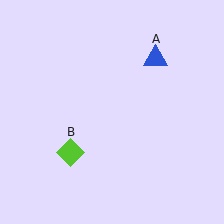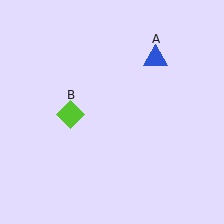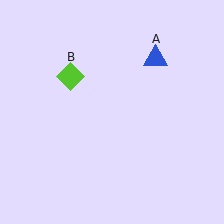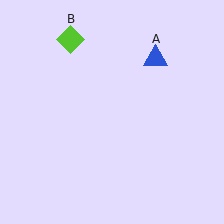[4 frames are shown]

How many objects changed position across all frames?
1 object changed position: lime diamond (object B).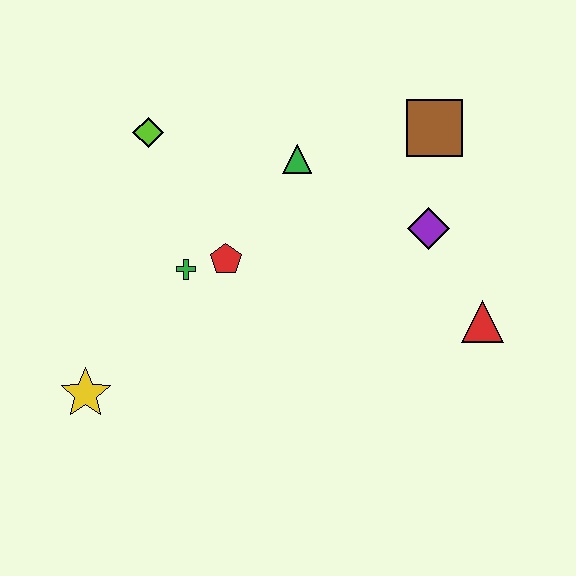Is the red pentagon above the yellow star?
Yes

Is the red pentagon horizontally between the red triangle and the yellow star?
Yes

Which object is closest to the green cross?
The red pentagon is closest to the green cross.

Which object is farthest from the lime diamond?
The red triangle is farthest from the lime diamond.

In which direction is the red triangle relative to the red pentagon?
The red triangle is to the right of the red pentagon.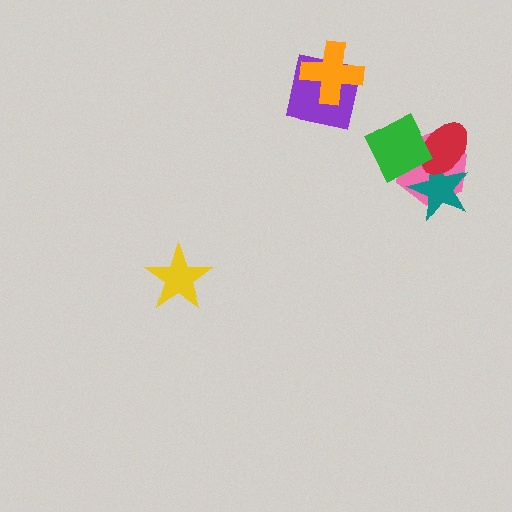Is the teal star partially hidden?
Yes, it is partially covered by another shape.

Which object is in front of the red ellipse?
The green diamond is in front of the red ellipse.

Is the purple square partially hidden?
Yes, it is partially covered by another shape.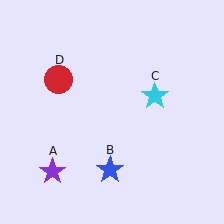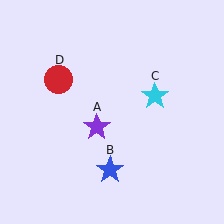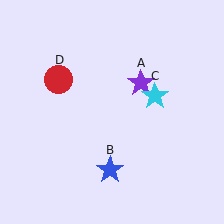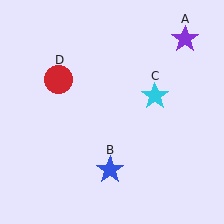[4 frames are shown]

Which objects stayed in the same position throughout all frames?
Blue star (object B) and cyan star (object C) and red circle (object D) remained stationary.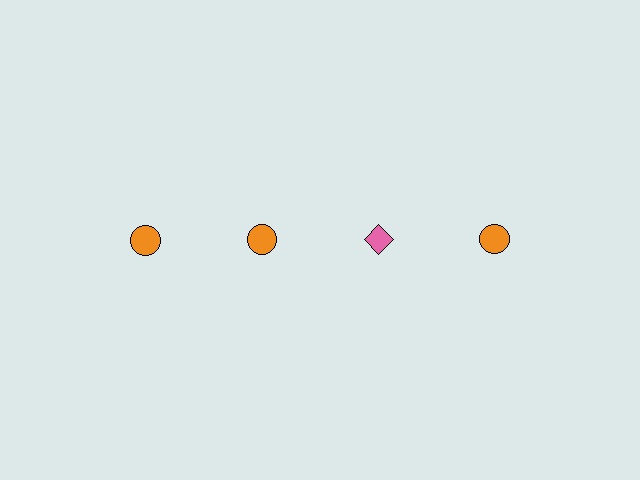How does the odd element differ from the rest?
It differs in both color (pink instead of orange) and shape (diamond instead of circle).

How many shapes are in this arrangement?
There are 4 shapes arranged in a grid pattern.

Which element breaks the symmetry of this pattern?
The pink diamond in the top row, center column breaks the symmetry. All other shapes are orange circles.